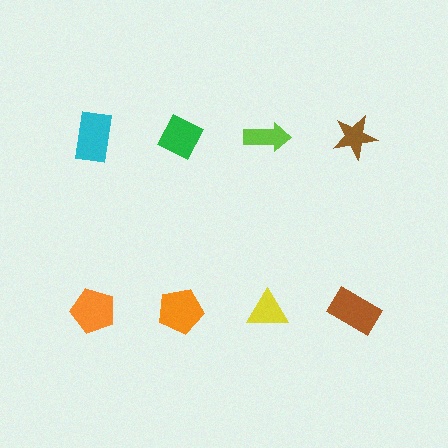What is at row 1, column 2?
A green diamond.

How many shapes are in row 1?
4 shapes.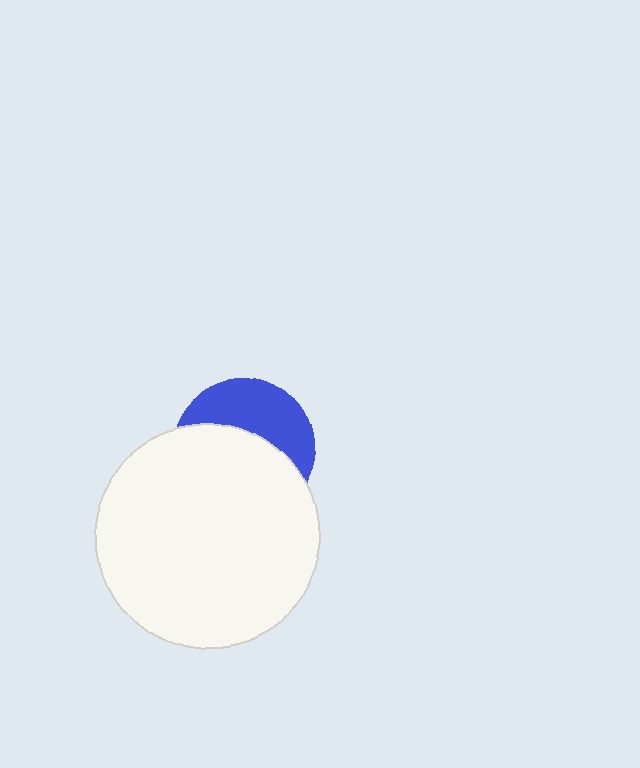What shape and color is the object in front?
The object in front is a white circle.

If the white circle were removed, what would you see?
You would see the complete blue circle.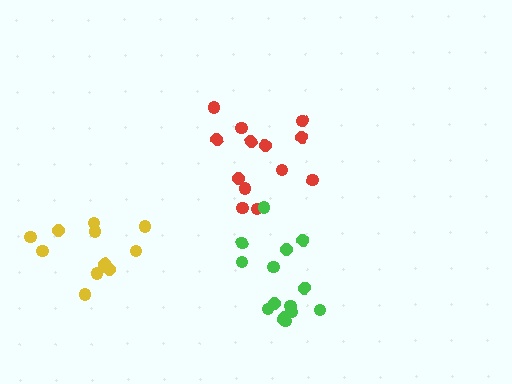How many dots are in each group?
Group 1: 11 dots, Group 2: 13 dots, Group 3: 15 dots (39 total).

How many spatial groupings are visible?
There are 3 spatial groupings.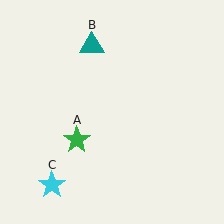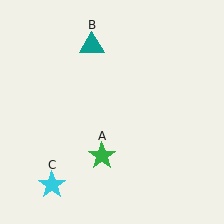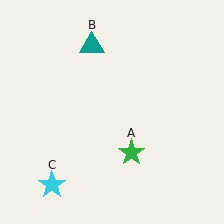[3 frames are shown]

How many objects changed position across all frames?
1 object changed position: green star (object A).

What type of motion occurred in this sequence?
The green star (object A) rotated counterclockwise around the center of the scene.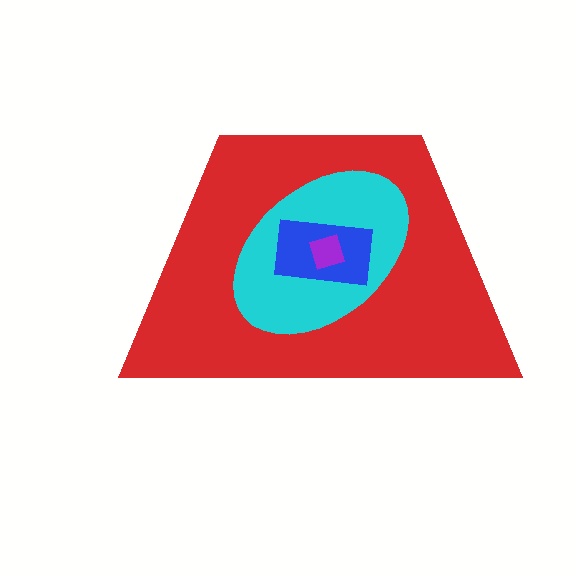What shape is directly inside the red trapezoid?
The cyan ellipse.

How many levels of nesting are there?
4.